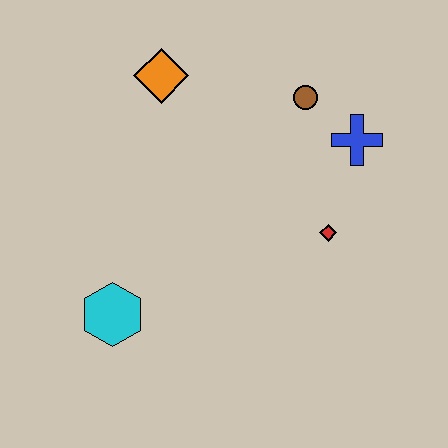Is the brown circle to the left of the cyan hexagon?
No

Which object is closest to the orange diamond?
The brown circle is closest to the orange diamond.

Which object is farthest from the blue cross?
The cyan hexagon is farthest from the blue cross.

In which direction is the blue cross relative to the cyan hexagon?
The blue cross is to the right of the cyan hexagon.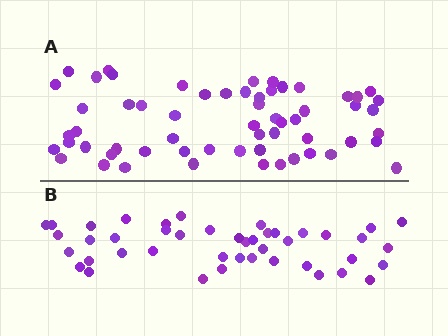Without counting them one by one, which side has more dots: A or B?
Region A (the top region) has more dots.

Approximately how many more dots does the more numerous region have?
Region A has approximately 15 more dots than region B.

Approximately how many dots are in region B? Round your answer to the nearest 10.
About 40 dots. (The exact count is 44, which rounds to 40.)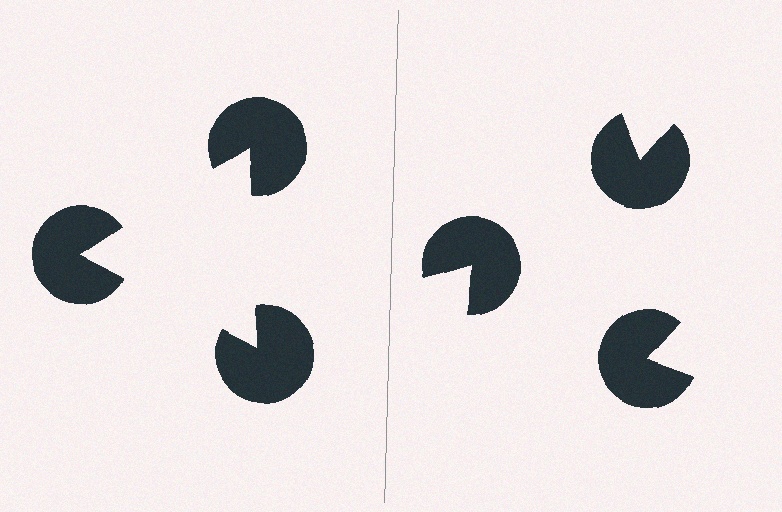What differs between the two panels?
The pac-man discs are positioned identically on both sides; only the wedge orientations differ. On the left they align to a triangle; on the right they are misaligned.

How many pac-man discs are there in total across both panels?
6 — 3 on each side.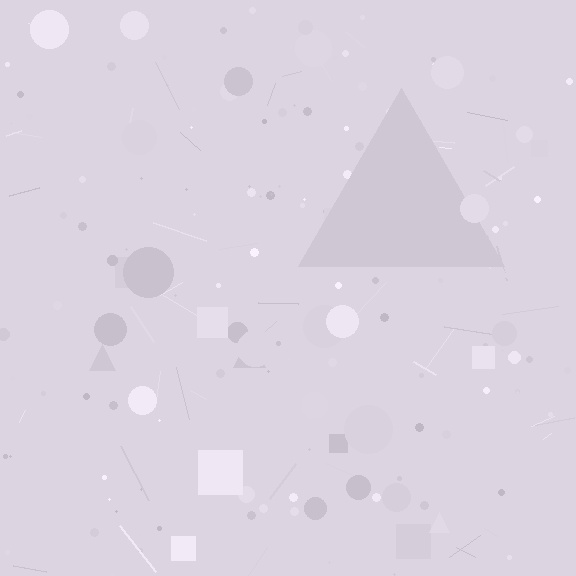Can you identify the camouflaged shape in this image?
The camouflaged shape is a triangle.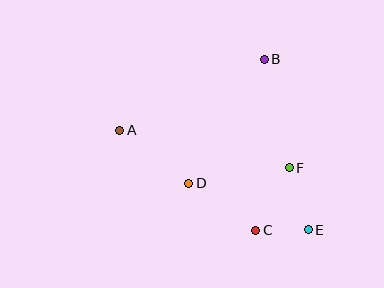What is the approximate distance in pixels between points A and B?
The distance between A and B is approximately 161 pixels.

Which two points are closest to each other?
Points C and E are closest to each other.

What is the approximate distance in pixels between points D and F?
The distance between D and F is approximately 101 pixels.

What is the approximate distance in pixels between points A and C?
The distance between A and C is approximately 168 pixels.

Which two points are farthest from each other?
Points A and E are farthest from each other.